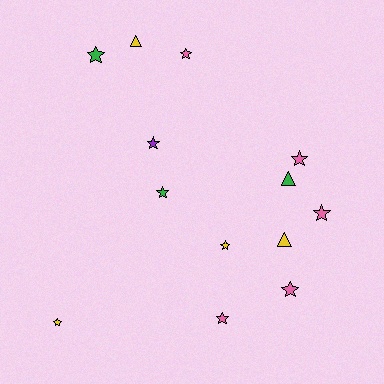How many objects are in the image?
There are 13 objects.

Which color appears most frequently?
Pink, with 5 objects.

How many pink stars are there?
There are 5 pink stars.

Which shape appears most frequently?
Star, with 10 objects.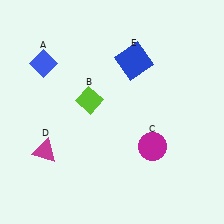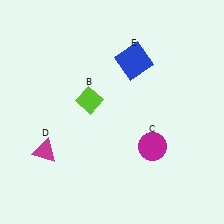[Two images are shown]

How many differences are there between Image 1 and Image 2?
There is 1 difference between the two images.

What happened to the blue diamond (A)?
The blue diamond (A) was removed in Image 2. It was in the top-left area of Image 1.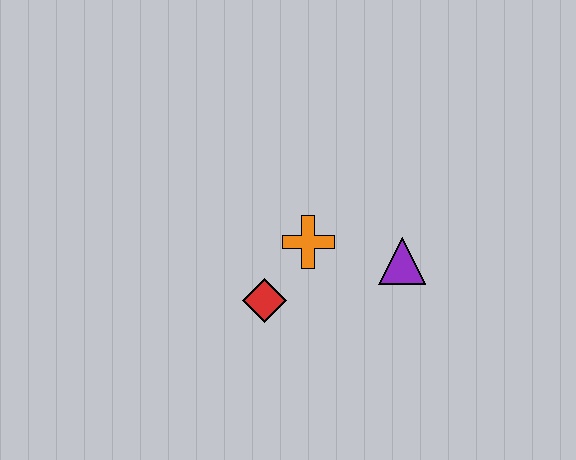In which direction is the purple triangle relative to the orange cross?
The purple triangle is to the right of the orange cross.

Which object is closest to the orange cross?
The red diamond is closest to the orange cross.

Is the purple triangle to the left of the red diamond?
No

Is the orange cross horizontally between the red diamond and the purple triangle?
Yes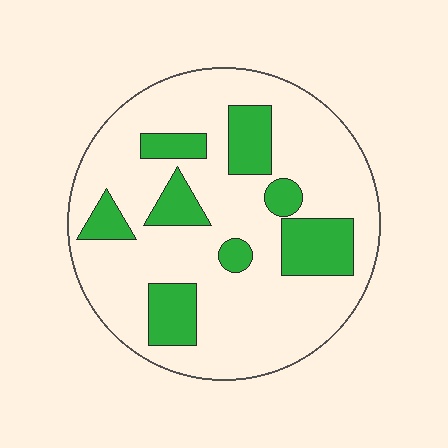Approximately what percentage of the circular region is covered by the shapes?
Approximately 25%.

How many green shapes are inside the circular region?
8.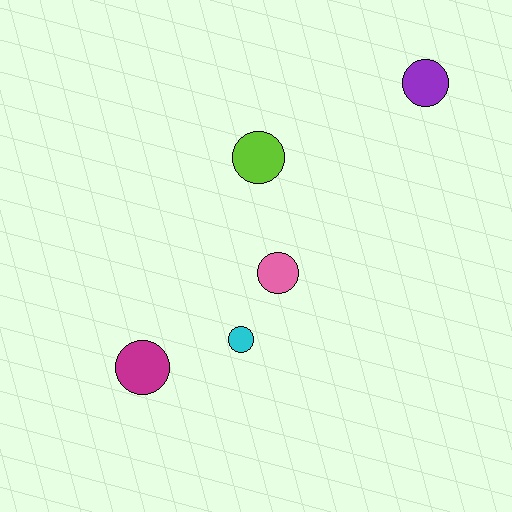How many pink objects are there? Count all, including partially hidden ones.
There is 1 pink object.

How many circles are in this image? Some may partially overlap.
There are 5 circles.